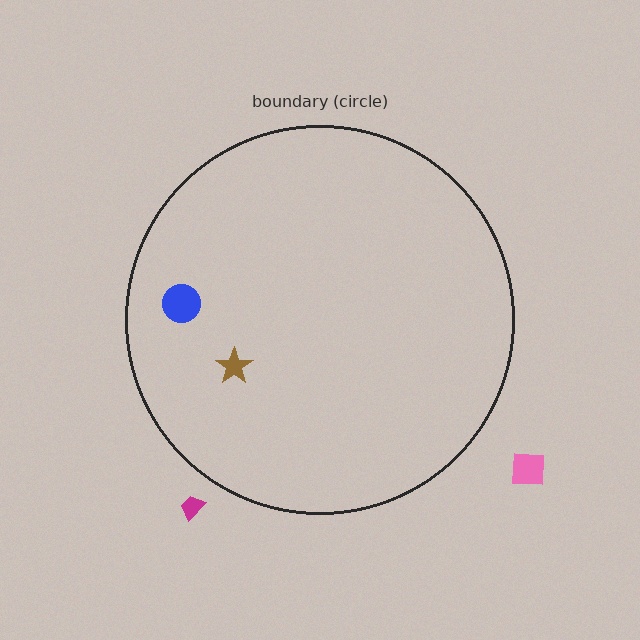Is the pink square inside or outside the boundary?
Outside.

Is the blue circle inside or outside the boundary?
Inside.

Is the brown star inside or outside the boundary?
Inside.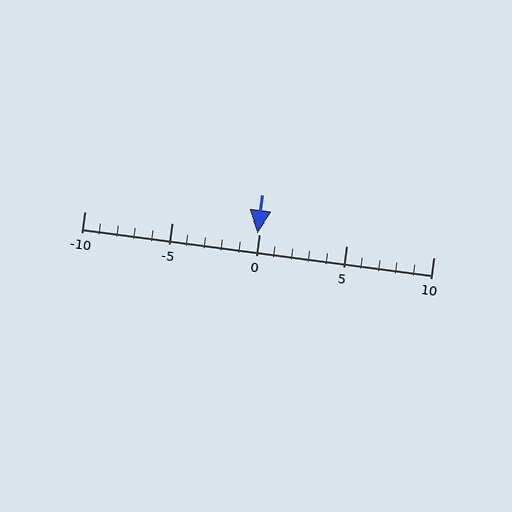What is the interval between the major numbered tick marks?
The major tick marks are spaced 5 units apart.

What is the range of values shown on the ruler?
The ruler shows values from -10 to 10.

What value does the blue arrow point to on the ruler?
The blue arrow points to approximately 0.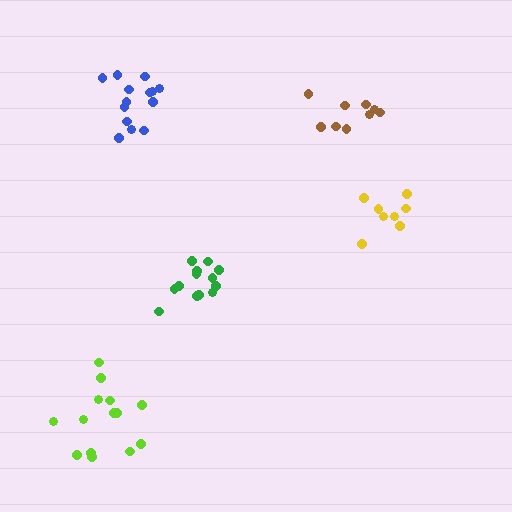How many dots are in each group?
Group 1: 8 dots, Group 2: 13 dots, Group 3: 14 dots, Group 4: 14 dots, Group 5: 9 dots (58 total).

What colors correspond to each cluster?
The clusters are colored: yellow, green, blue, lime, brown.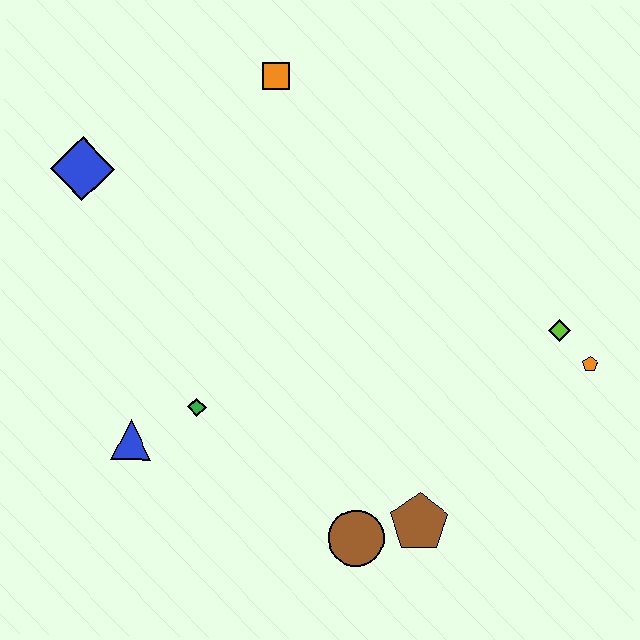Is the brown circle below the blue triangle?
Yes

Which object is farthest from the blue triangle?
The orange pentagon is farthest from the blue triangle.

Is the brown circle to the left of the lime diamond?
Yes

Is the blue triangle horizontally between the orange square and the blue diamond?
Yes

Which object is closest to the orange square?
The blue diamond is closest to the orange square.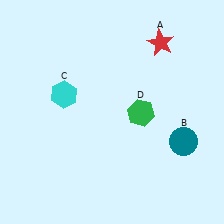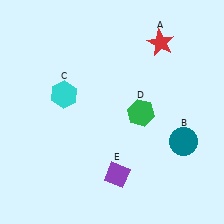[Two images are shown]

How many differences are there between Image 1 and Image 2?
There is 1 difference between the two images.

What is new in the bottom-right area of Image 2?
A purple diamond (E) was added in the bottom-right area of Image 2.